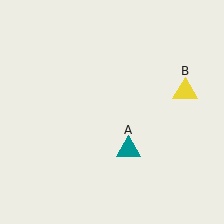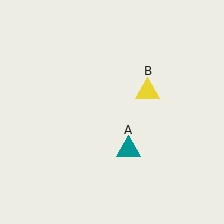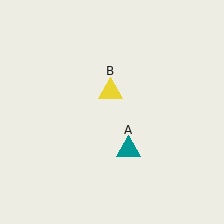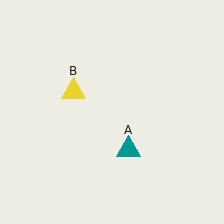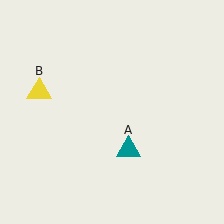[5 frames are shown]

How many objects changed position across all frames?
1 object changed position: yellow triangle (object B).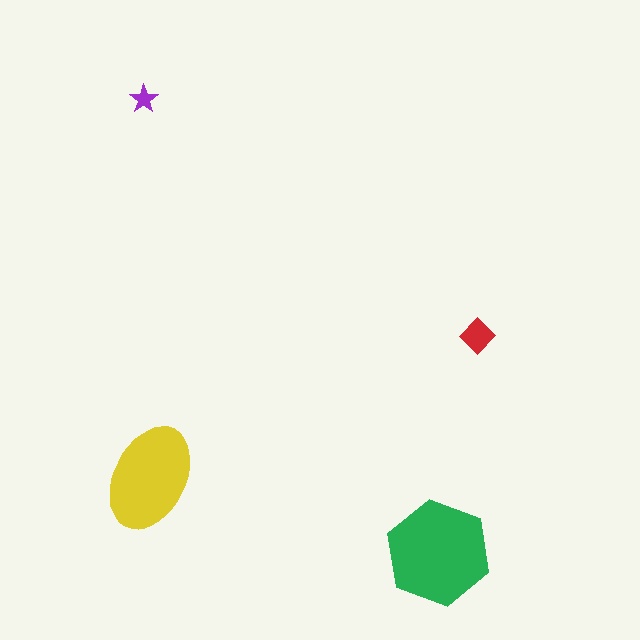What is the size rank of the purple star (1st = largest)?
4th.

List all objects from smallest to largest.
The purple star, the red diamond, the yellow ellipse, the green hexagon.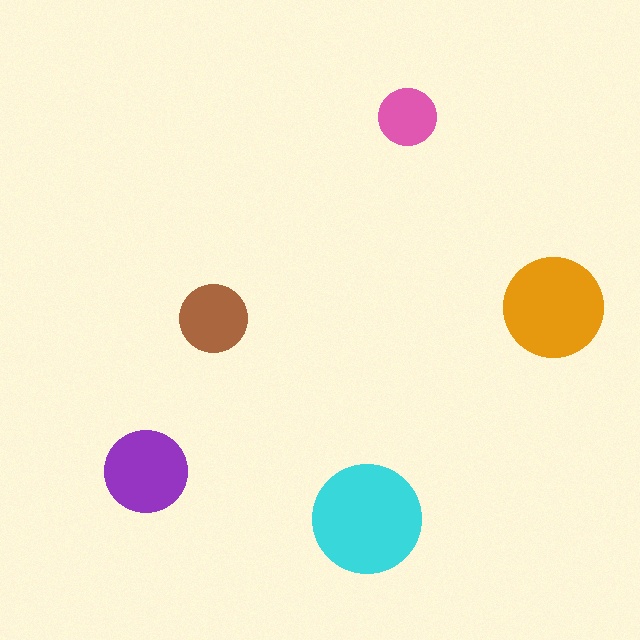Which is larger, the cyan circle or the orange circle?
The cyan one.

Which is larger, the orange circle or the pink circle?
The orange one.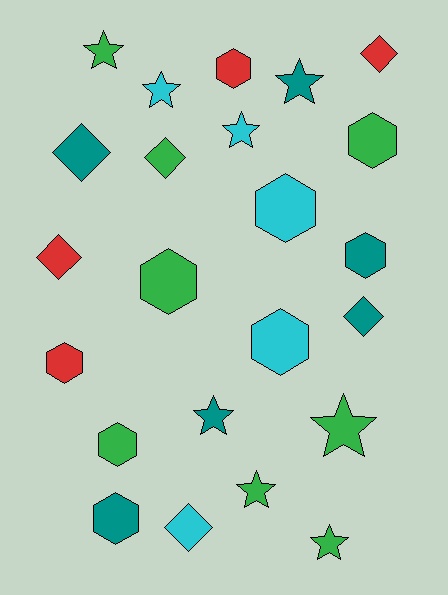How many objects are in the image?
There are 23 objects.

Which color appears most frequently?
Green, with 8 objects.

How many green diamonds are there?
There is 1 green diamond.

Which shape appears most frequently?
Hexagon, with 9 objects.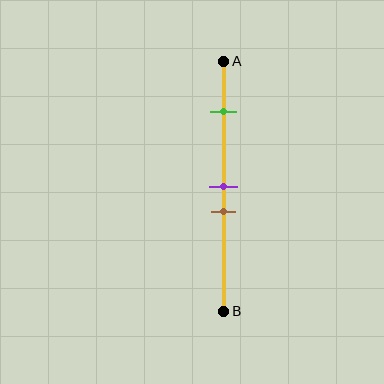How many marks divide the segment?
There are 3 marks dividing the segment.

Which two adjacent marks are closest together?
The purple and brown marks are the closest adjacent pair.